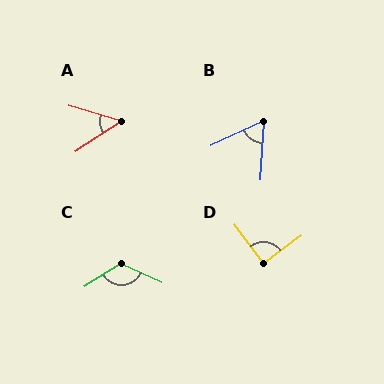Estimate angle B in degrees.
Approximately 62 degrees.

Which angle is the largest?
C, at approximately 124 degrees.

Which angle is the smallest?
A, at approximately 49 degrees.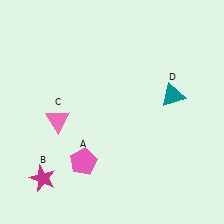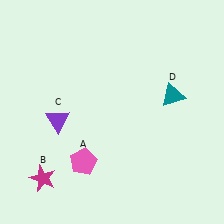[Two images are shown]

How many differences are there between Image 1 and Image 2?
There is 1 difference between the two images.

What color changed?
The triangle (C) changed from pink in Image 1 to purple in Image 2.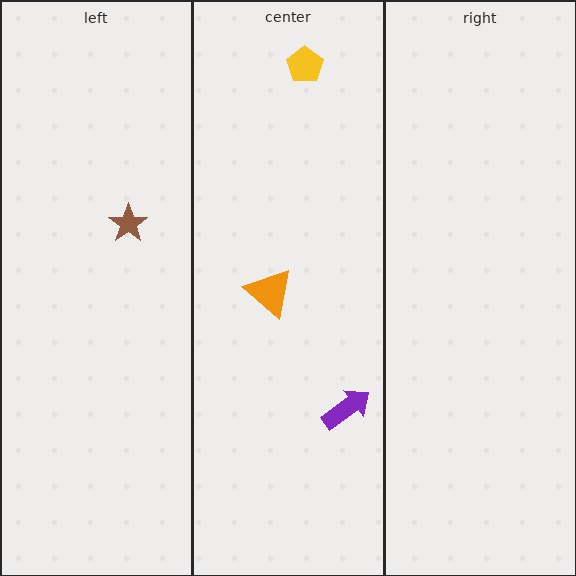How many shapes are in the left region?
1.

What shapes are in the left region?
The brown star.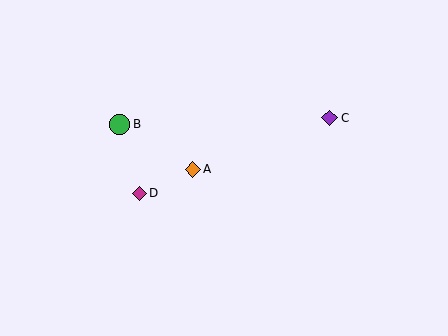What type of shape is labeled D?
Shape D is a magenta diamond.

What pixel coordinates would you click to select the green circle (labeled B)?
Click at (119, 124) to select the green circle B.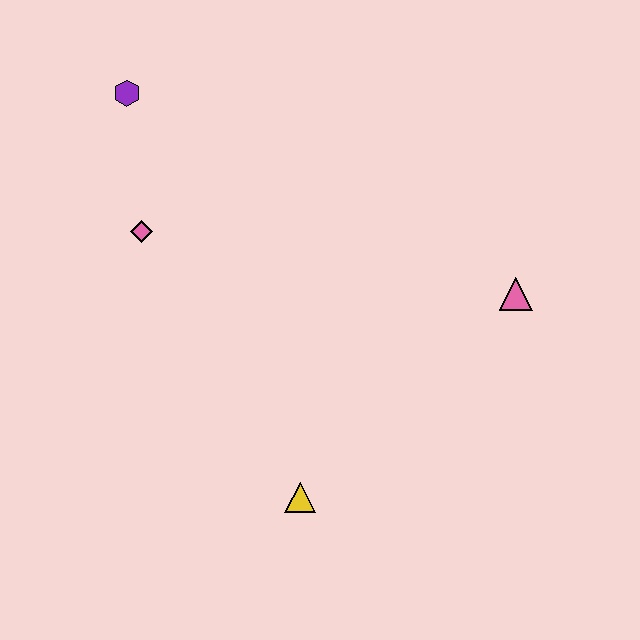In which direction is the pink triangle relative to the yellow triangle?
The pink triangle is to the right of the yellow triangle.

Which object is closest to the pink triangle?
The yellow triangle is closest to the pink triangle.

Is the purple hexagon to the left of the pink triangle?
Yes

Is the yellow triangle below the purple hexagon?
Yes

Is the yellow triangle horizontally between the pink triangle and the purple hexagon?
Yes